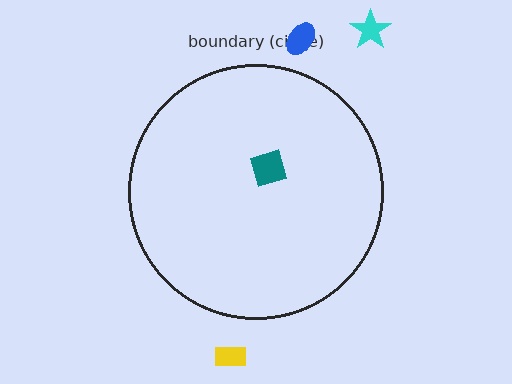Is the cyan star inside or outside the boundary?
Outside.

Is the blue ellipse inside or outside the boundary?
Outside.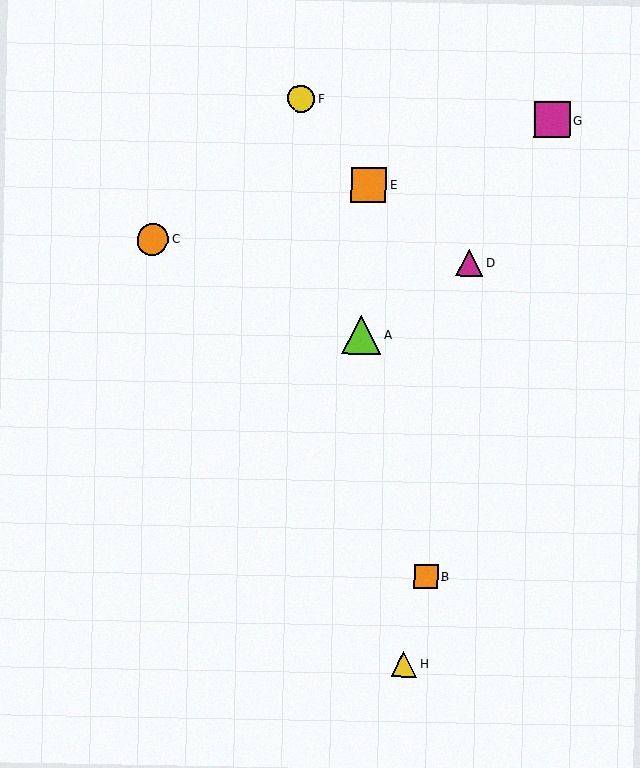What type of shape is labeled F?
Shape F is a yellow circle.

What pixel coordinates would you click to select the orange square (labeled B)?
Click at (426, 576) to select the orange square B.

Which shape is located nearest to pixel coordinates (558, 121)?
The magenta square (labeled G) at (552, 120) is nearest to that location.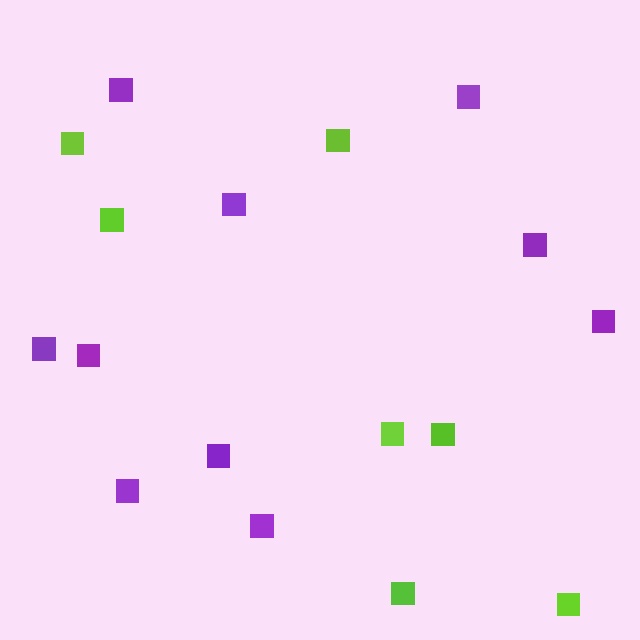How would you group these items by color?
There are 2 groups: one group of purple squares (10) and one group of lime squares (7).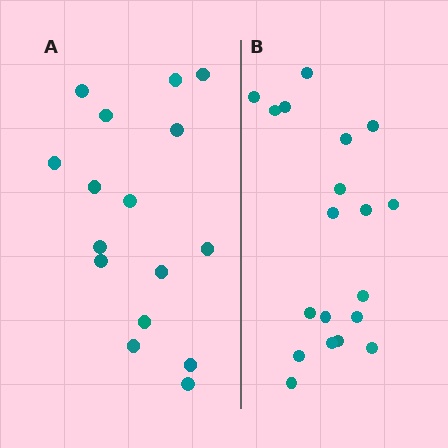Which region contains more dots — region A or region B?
Region B (the right region) has more dots.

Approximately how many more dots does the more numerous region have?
Region B has just a few more — roughly 2 or 3 more dots than region A.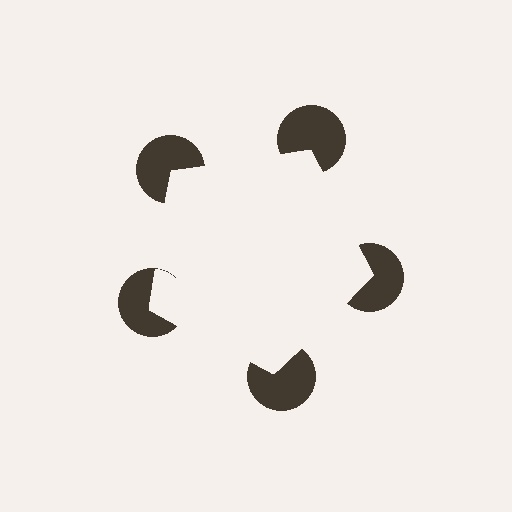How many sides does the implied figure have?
5 sides.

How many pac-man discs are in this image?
There are 5 — one at each vertex of the illusory pentagon.